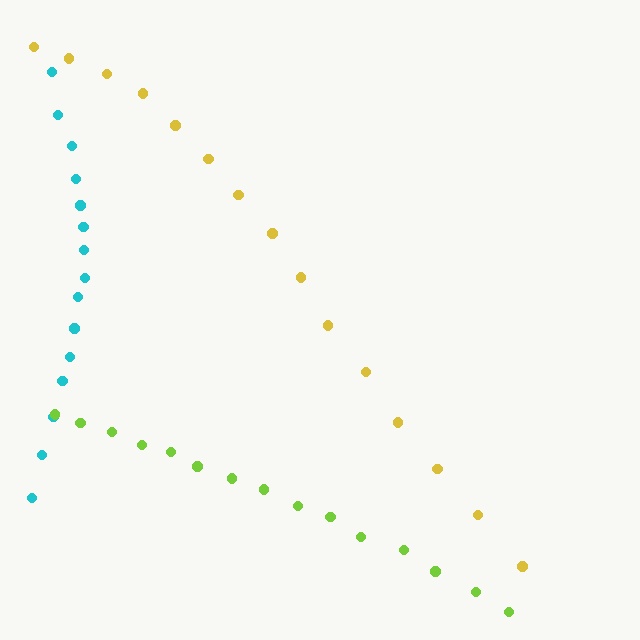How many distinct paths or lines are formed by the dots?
There are 3 distinct paths.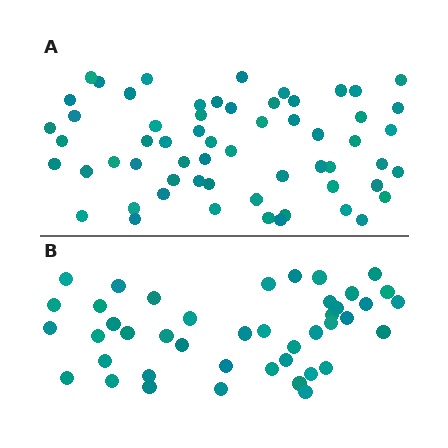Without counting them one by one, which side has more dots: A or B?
Region A (the top region) has more dots.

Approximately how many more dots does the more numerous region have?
Region A has approximately 15 more dots than region B.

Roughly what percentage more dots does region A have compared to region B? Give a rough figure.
About 40% more.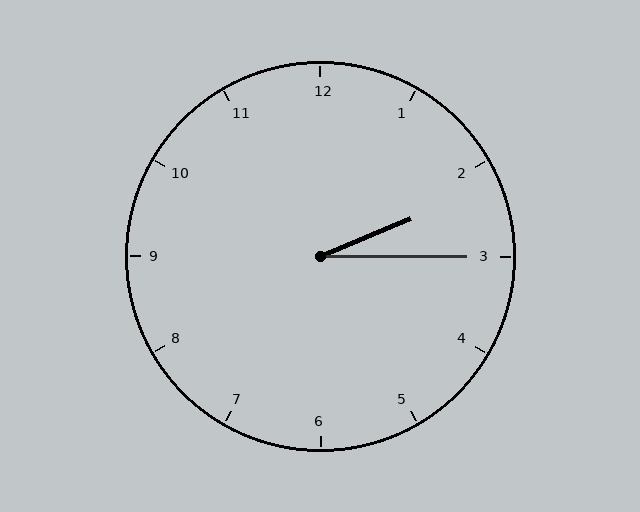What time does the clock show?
2:15.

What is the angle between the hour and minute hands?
Approximately 22 degrees.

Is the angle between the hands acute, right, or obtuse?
It is acute.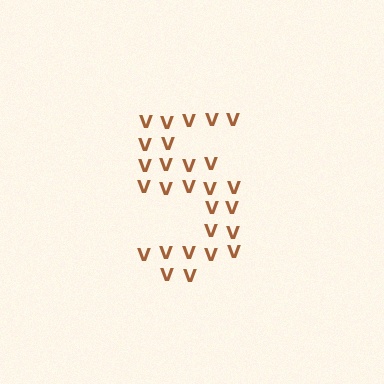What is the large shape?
The large shape is the digit 5.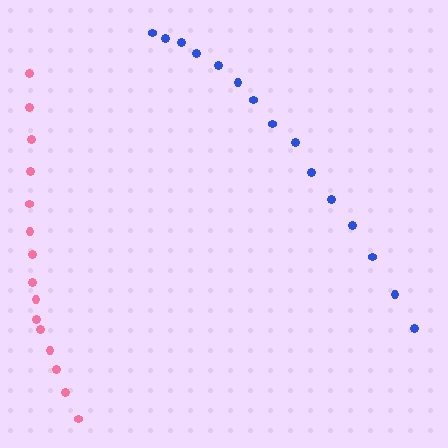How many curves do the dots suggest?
There are 2 distinct paths.